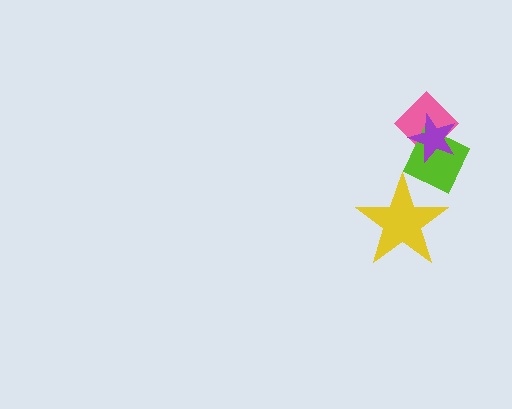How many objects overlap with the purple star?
2 objects overlap with the purple star.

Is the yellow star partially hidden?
No, no other shape covers it.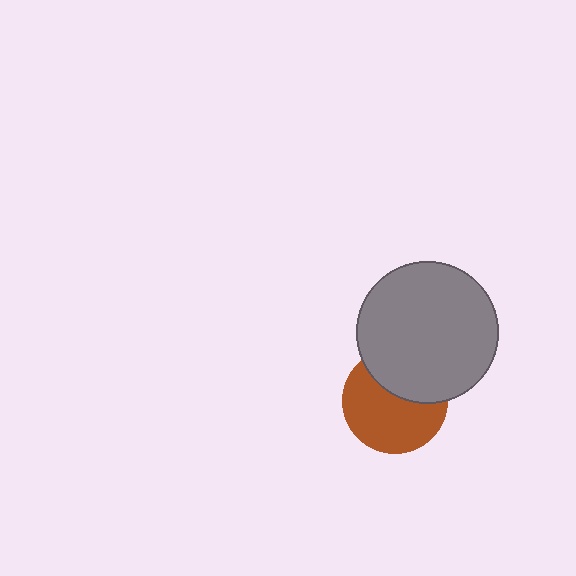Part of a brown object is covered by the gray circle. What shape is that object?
It is a circle.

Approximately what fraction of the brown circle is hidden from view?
Roughly 37% of the brown circle is hidden behind the gray circle.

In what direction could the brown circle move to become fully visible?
The brown circle could move down. That would shift it out from behind the gray circle entirely.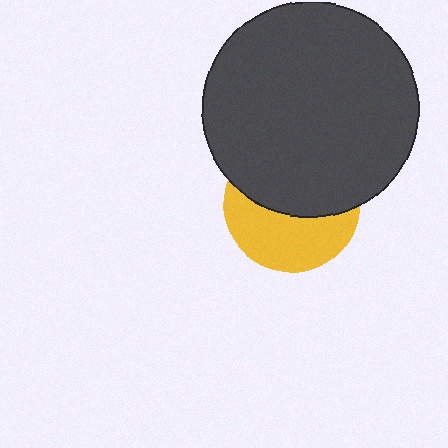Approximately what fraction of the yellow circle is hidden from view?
Roughly 54% of the yellow circle is hidden behind the dark gray circle.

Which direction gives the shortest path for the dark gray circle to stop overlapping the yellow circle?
Moving up gives the shortest separation.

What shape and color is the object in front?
The object in front is a dark gray circle.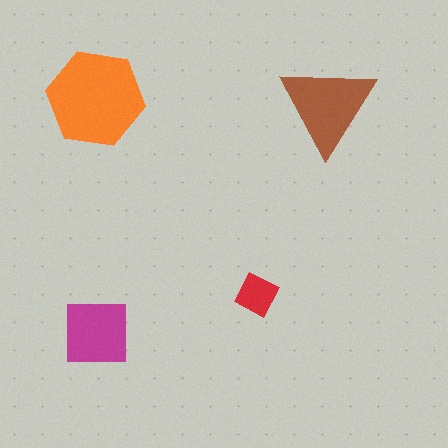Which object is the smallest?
The red diamond.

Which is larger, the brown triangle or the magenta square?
The brown triangle.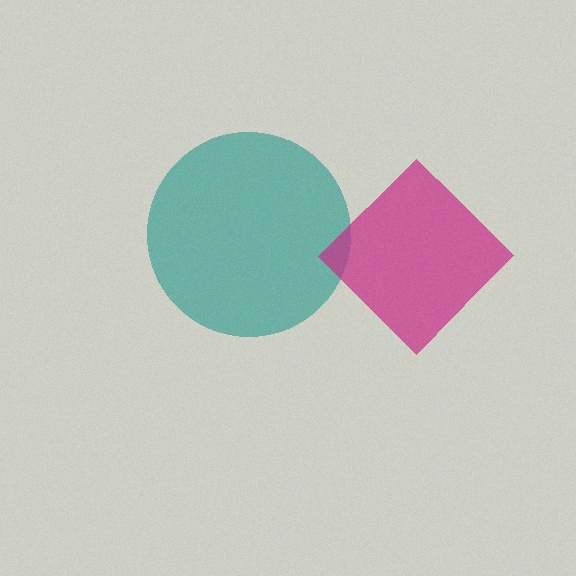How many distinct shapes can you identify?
There are 2 distinct shapes: a teal circle, a magenta diamond.